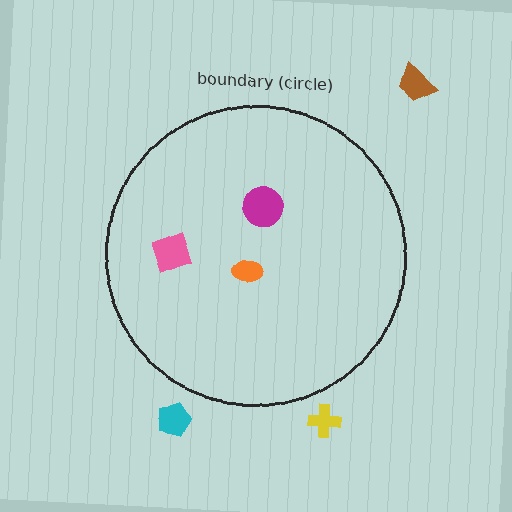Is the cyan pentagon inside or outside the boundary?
Outside.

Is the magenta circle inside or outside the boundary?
Inside.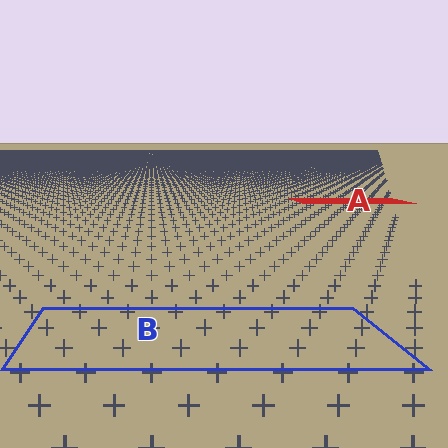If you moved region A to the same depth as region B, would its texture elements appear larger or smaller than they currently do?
They would appear larger. At a closer depth, the same texture elements are projected at a bigger on-screen size.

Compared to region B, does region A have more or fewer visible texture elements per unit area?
Region A has more texture elements per unit area — they are packed more densely because it is farther away.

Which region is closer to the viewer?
Region B is closer. The texture elements there are larger and more spread out.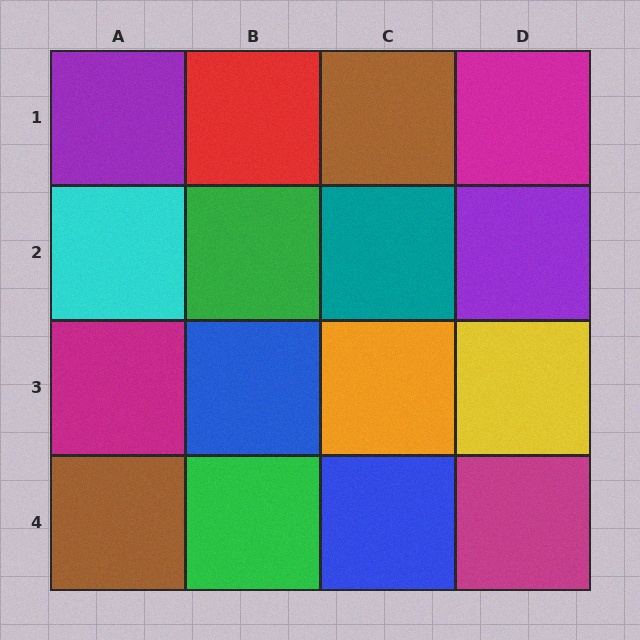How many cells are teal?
1 cell is teal.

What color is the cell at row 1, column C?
Brown.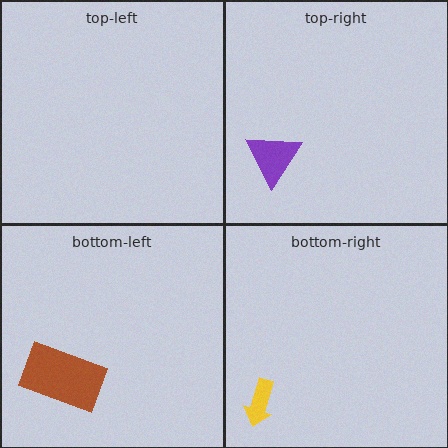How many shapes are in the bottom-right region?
1.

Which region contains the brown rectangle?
The bottom-left region.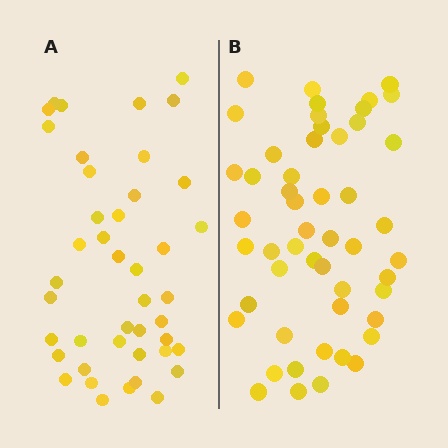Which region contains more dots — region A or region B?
Region B (the right region) has more dots.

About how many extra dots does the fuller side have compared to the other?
Region B has roughly 8 or so more dots than region A.